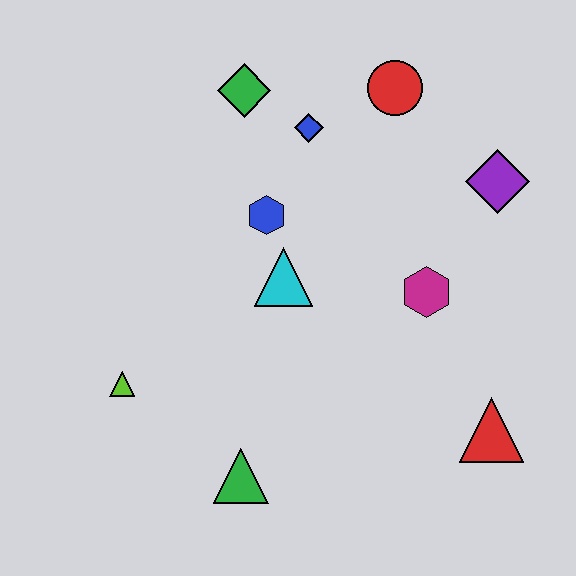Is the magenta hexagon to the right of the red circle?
Yes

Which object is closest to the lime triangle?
The green triangle is closest to the lime triangle.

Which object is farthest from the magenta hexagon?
The lime triangle is farthest from the magenta hexagon.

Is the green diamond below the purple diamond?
No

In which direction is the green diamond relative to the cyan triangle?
The green diamond is above the cyan triangle.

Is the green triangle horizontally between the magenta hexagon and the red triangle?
No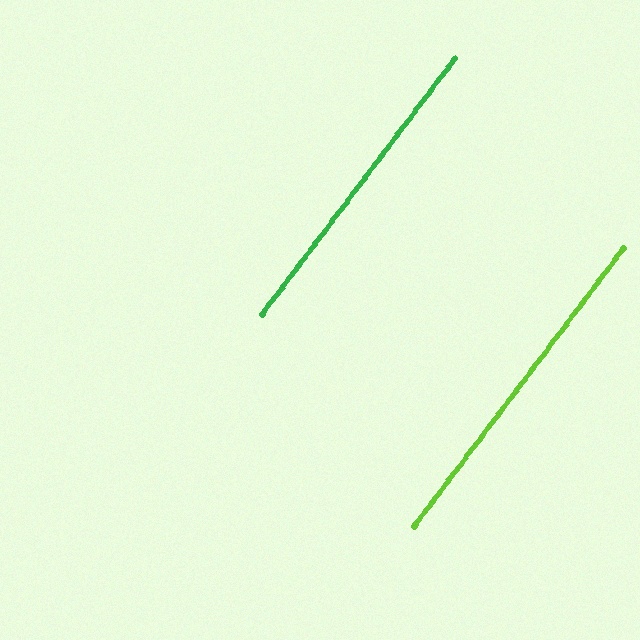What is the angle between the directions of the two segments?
Approximately 0 degrees.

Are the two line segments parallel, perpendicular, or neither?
Parallel — their directions differ by only 0.1°.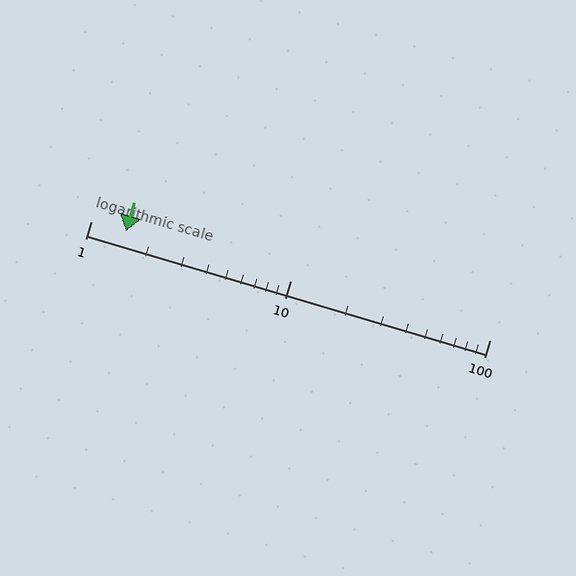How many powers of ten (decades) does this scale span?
The scale spans 2 decades, from 1 to 100.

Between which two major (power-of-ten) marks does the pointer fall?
The pointer is between 1 and 10.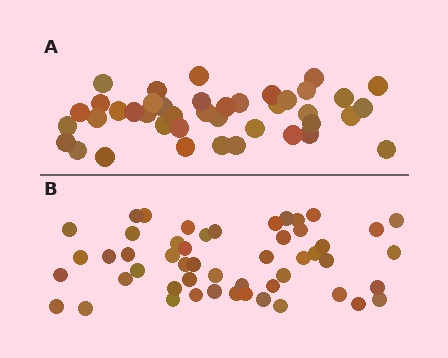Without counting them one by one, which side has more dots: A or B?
Region B (the bottom region) has more dots.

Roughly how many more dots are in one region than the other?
Region B has roughly 10 or so more dots than region A.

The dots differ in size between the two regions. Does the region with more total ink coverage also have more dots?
No. Region A has more total ink coverage because its dots are larger, but region B actually contains more individual dots. Total area can be misleading — the number of items is what matters here.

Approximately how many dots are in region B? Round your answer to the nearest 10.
About 50 dots. (The exact count is 51, which rounds to 50.)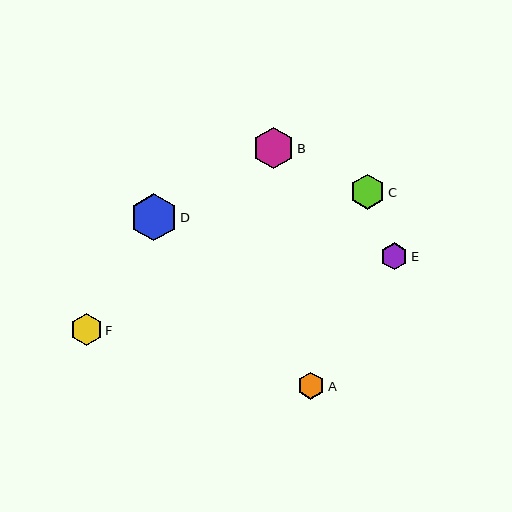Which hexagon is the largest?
Hexagon D is the largest with a size of approximately 47 pixels.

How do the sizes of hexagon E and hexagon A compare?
Hexagon E and hexagon A are approximately the same size.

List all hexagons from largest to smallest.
From largest to smallest: D, B, C, F, E, A.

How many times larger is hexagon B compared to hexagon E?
Hexagon B is approximately 1.5 times the size of hexagon E.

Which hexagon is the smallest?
Hexagon A is the smallest with a size of approximately 27 pixels.